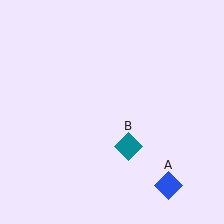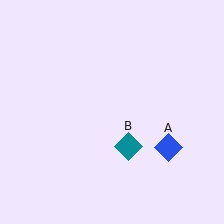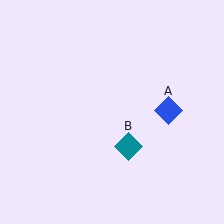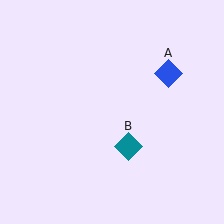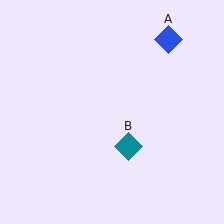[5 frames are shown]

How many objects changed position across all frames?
1 object changed position: blue diamond (object A).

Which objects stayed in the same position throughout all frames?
Teal diamond (object B) remained stationary.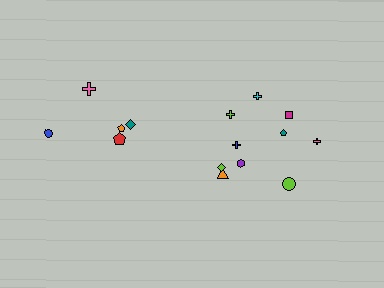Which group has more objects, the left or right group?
The right group.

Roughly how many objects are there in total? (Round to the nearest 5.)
Roughly 15 objects in total.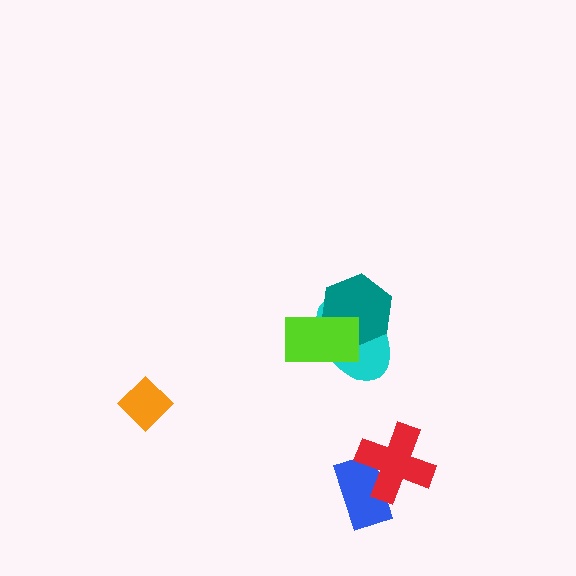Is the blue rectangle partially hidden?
Yes, it is partially covered by another shape.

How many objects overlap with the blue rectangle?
1 object overlaps with the blue rectangle.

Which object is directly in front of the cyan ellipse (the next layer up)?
The teal hexagon is directly in front of the cyan ellipse.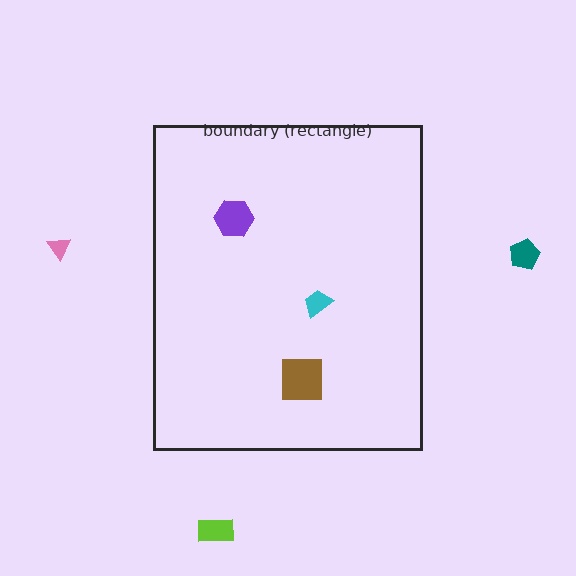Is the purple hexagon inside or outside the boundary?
Inside.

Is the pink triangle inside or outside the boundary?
Outside.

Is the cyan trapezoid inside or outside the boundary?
Inside.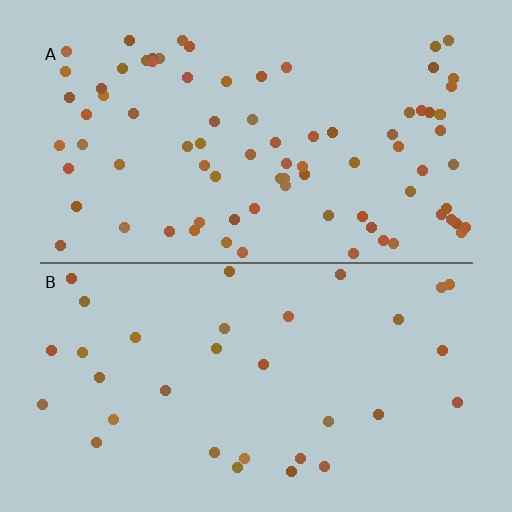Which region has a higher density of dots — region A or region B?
A (the top).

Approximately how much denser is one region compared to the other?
Approximately 2.5× — region A over region B.